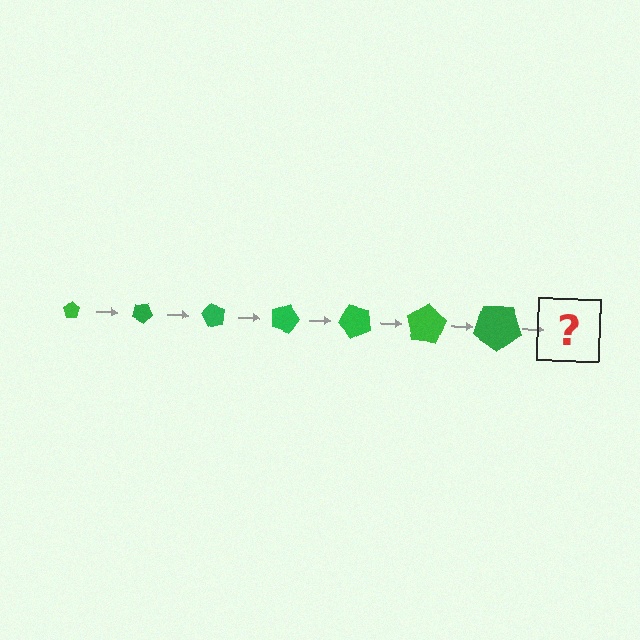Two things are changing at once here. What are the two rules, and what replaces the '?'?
The two rules are that the pentagon grows larger each step and it rotates 30 degrees each step. The '?' should be a pentagon, larger than the previous one and rotated 210 degrees from the start.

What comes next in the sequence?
The next element should be a pentagon, larger than the previous one and rotated 210 degrees from the start.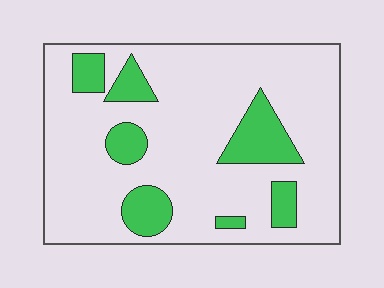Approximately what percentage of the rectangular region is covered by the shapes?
Approximately 20%.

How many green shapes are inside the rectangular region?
7.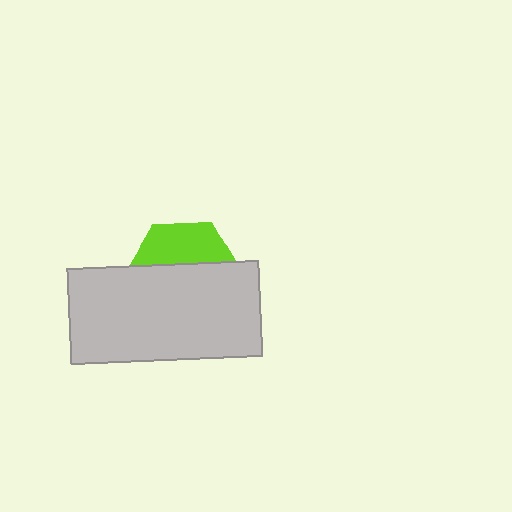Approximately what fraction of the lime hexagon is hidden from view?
Roughly 65% of the lime hexagon is hidden behind the light gray rectangle.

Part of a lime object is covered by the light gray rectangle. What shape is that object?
It is a hexagon.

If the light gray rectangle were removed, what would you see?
You would see the complete lime hexagon.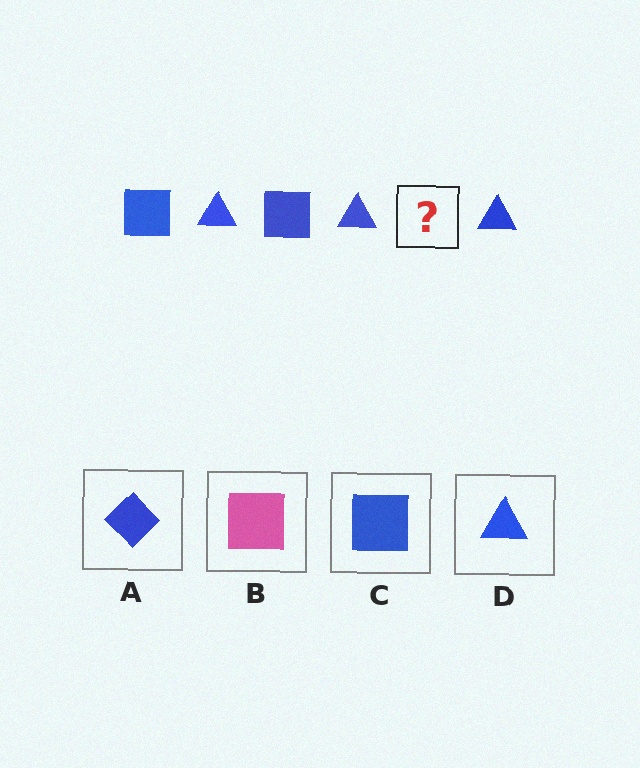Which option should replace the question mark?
Option C.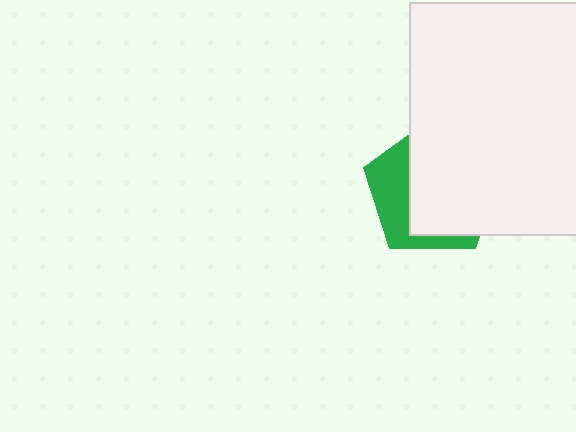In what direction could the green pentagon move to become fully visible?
The green pentagon could move left. That would shift it out from behind the white rectangle entirely.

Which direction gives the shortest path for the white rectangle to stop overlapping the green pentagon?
Moving right gives the shortest separation.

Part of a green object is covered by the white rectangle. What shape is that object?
It is a pentagon.